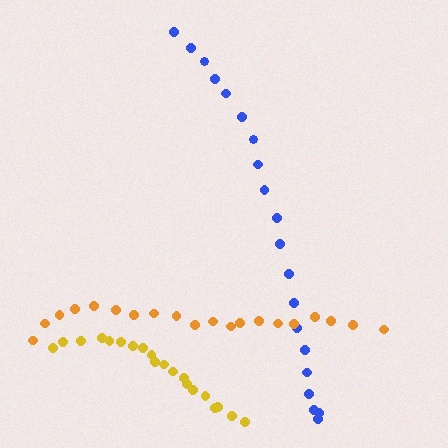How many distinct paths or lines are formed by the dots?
There are 3 distinct paths.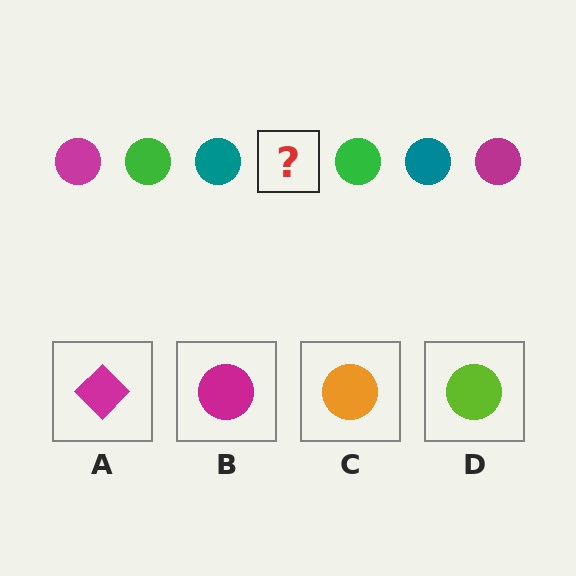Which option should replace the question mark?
Option B.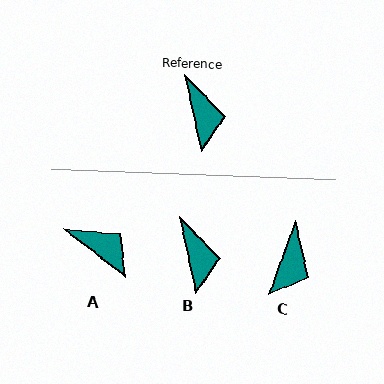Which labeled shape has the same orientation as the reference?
B.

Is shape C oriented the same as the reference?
No, it is off by about 32 degrees.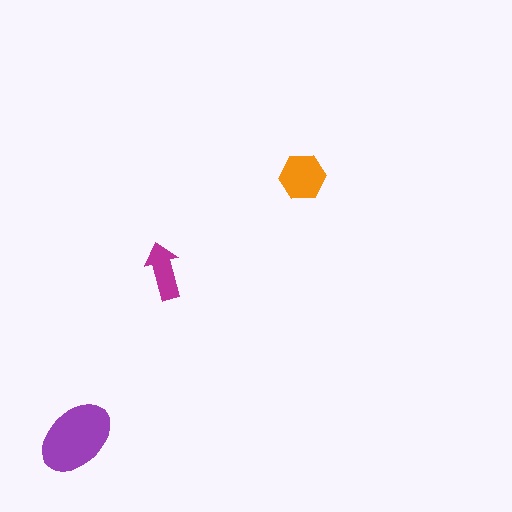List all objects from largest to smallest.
The purple ellipse, the orange hexagon, the magenta arrow.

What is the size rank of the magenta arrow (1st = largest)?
3rd.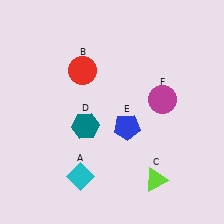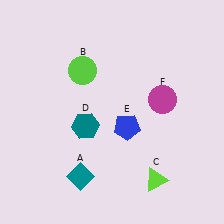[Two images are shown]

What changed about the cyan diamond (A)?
In Image 1, A is cyan. In Image 2, it changed to teal.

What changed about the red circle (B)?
In Image 1, B is red. In Image 2, it changed to lime.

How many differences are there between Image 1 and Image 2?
There are 2 differences between the two images.